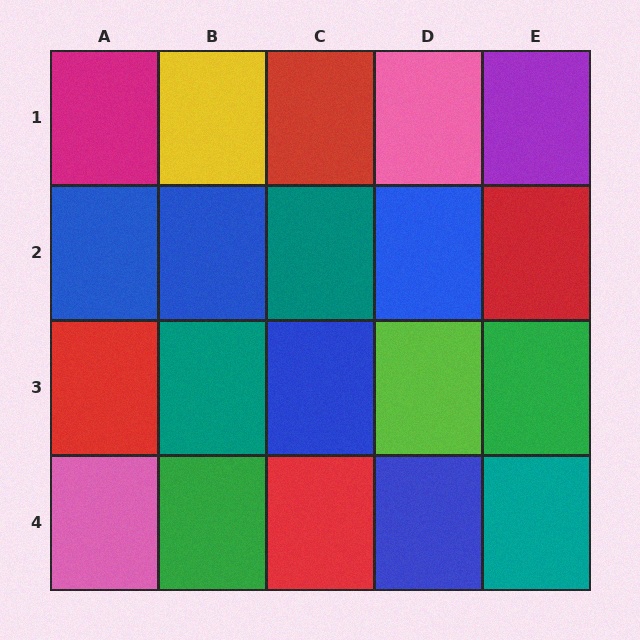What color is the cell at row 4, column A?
Pink.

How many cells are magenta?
1 cell is magenta.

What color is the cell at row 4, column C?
Red.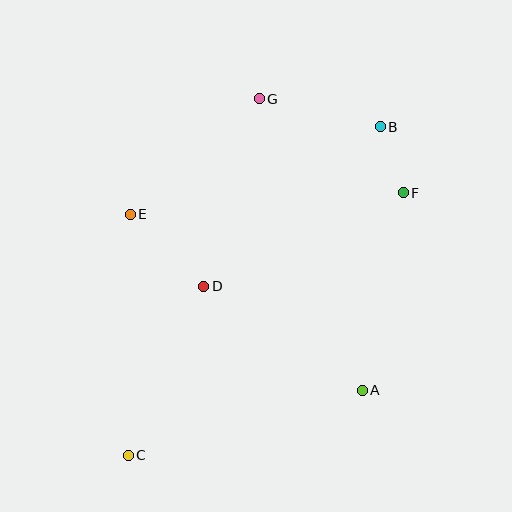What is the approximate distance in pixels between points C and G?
The distance between C and G is approximately 380 pixels.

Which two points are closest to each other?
Points B and F are closest to each other.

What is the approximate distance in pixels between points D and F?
The distance between D and F is approximately 220 pixels.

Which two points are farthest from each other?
Points B and C are farthest from each other.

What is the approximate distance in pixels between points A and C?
The distance between A and C is approximately 243 pixels.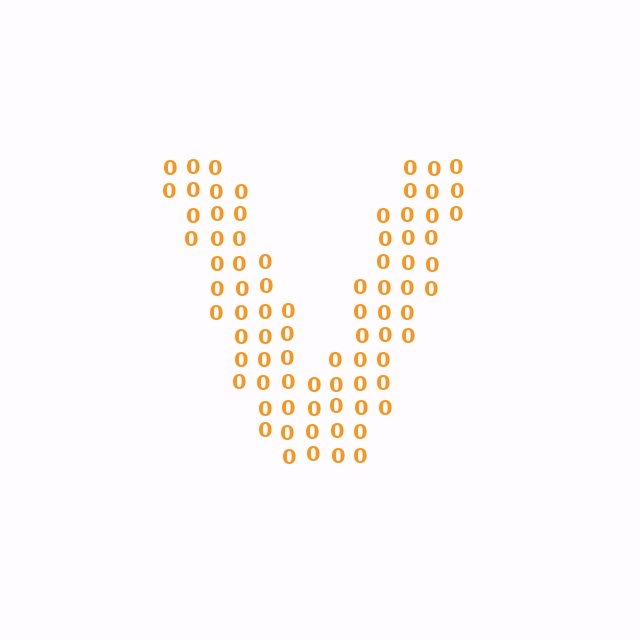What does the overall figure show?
The overall figure shows the letter V.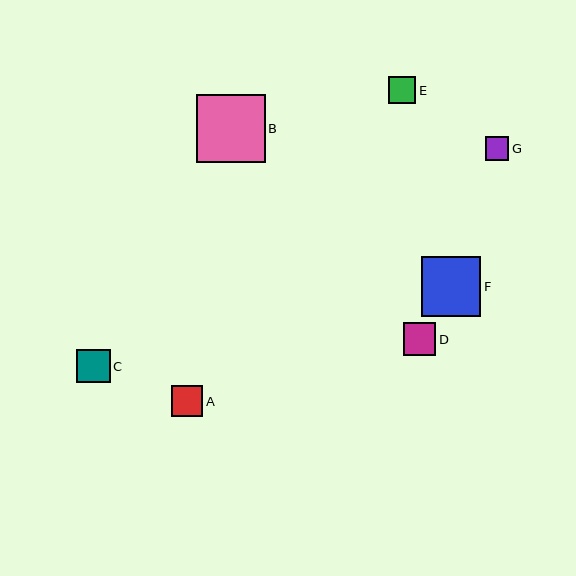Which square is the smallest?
Square G is the smallest with a size of approximately 24 pixels.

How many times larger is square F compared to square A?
Square F is approximately 1.9 times the size of square A.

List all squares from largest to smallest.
From largest to smallest: B, F, C, D, A, E, G.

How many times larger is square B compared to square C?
Square B is approximately 2.0 times the size of square C.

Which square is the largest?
Square B is the largest with a size of approximately 68 pixels.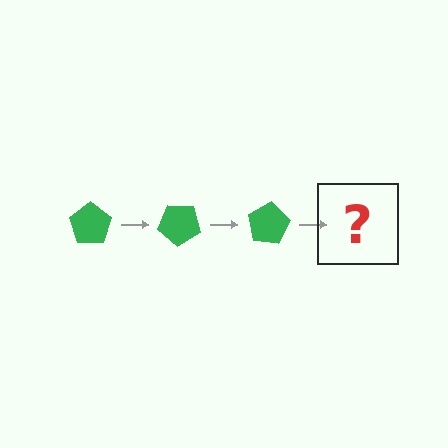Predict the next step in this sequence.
The next step is a green pentagon rotated 120 degrees.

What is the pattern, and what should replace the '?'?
The pattern is that the pentagon rotates 40 degrees each step. The '?' should be a green pentagon rotated 120 degrees.